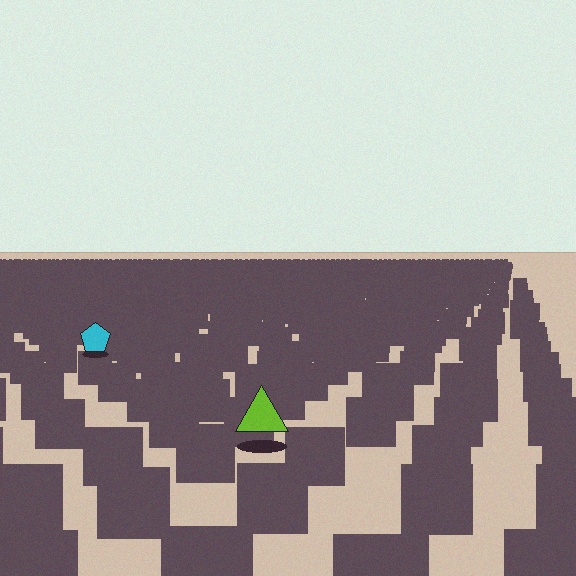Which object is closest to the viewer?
The lime triangle is closest. The texture marks near it are larger and more spread out.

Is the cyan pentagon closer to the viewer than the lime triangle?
No. The lime triangle is closer — you can tell from the texture gradient: the ground texture is coarser near it.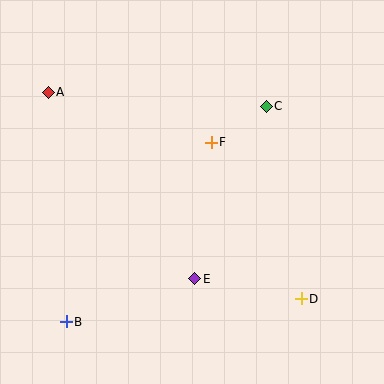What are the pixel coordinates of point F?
Point F is at (211, 142).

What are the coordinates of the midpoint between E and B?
The midpoint between E and B is at (130, 300).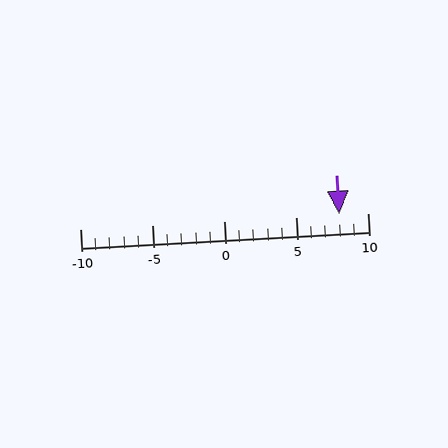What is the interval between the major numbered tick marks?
The major tick marks are spaced 5 units apart.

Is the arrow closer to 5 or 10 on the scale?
The arrow is closer to 10.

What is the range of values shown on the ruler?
The ruler shows values from -10 to 10.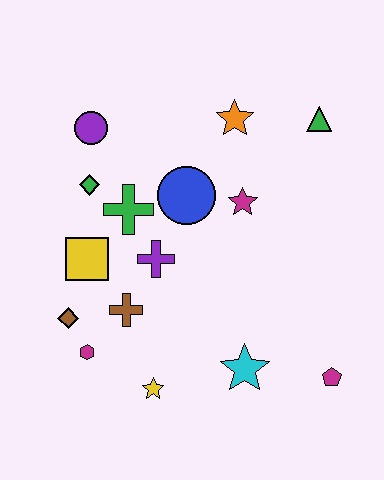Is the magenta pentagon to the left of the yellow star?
No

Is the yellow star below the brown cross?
Yes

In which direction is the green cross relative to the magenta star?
The green cross is to the left of the magenta star.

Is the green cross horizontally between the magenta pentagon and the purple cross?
No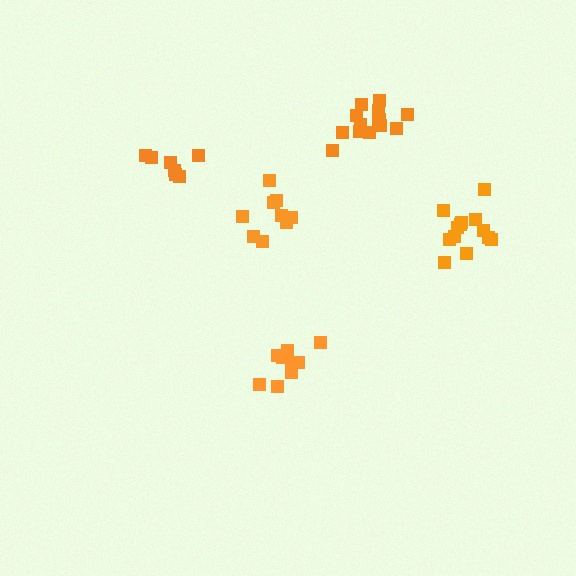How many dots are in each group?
Group 1: 9 dots, Group 2: 13 dots, Group 3: 9 dots, Group 4: 7 dots, Group 5: 13 dots (51 total).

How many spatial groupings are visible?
There are 5 spatial groupings.